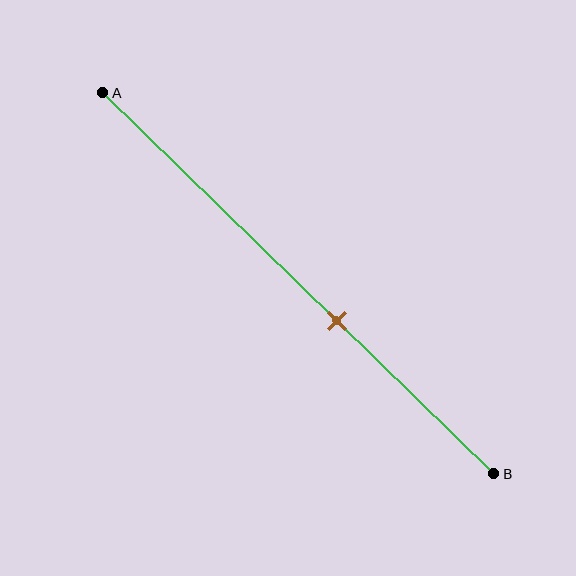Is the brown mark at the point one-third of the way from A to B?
No, the mark is at about 60% from A, not at the 33% one-third point.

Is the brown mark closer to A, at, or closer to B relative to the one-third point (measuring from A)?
The brown mark is closer to point B than the one-third point of segment AB.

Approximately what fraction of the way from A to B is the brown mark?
The brown mark is approximately 60% of the way from A to B.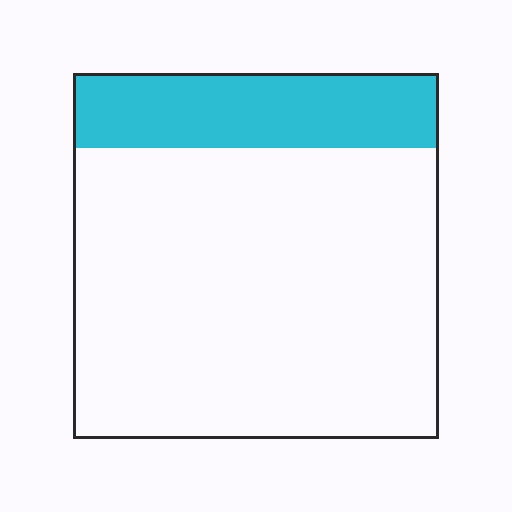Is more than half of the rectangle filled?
No.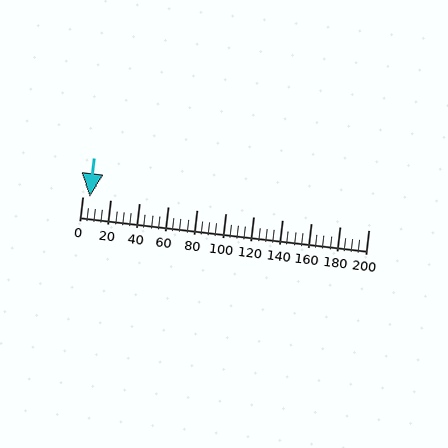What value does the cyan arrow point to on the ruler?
The cyan arrow points to approximately 5.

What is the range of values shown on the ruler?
The ruler shows values from 0 to 200.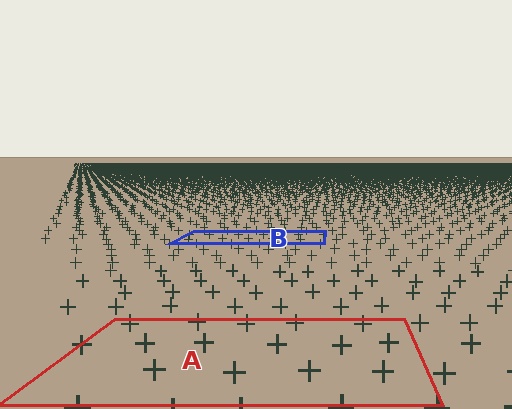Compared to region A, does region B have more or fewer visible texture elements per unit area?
Region B has more texture elements per unit area — they are packed more densely because it is farther away.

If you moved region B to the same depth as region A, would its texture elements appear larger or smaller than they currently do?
They would appear larger. At a closer depth, the same texture elements are projected at a bigger on-screen size.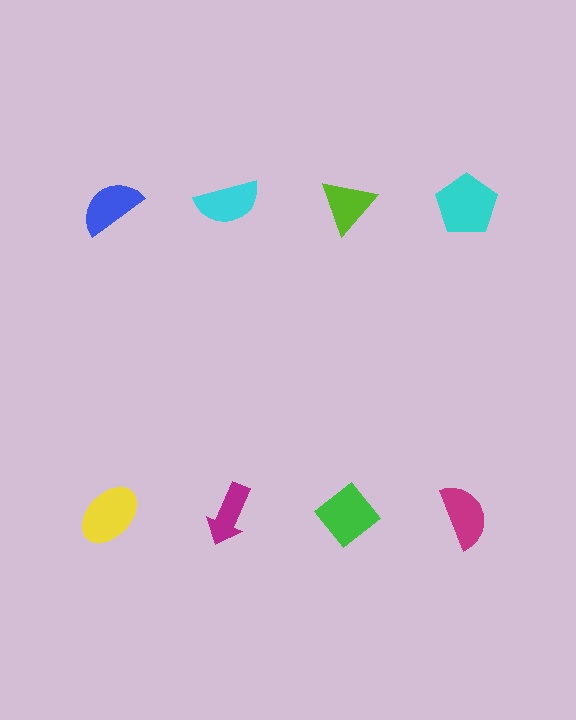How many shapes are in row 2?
4 shapes.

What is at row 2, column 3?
A green diamond.